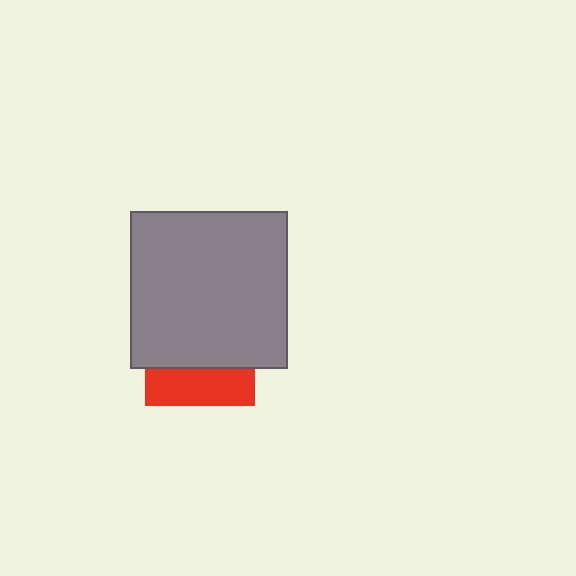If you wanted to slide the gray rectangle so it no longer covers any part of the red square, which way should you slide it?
Slide it up — that is the most direct way to separate the two shapes.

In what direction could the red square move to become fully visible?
The red square could move down. That would shift it out from behind the gray rectangle entirely.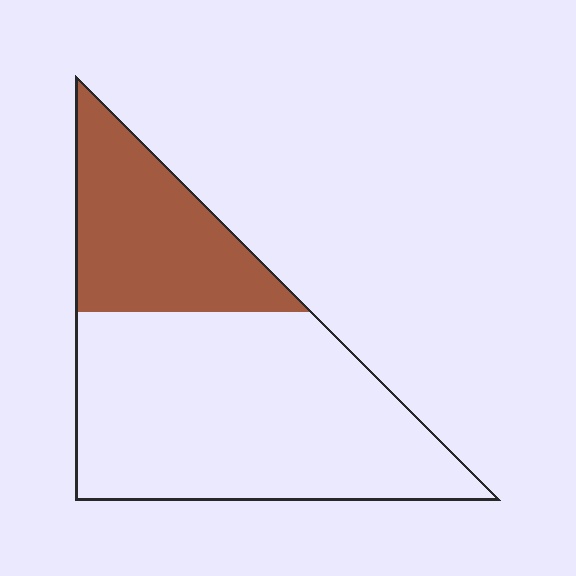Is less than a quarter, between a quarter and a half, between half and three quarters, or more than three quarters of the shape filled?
Between a quarter and a half.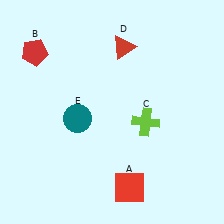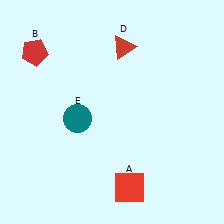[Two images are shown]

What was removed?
The lime cross (C) was removed in Image 2.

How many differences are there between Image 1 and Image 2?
There is 1 difference between the two images.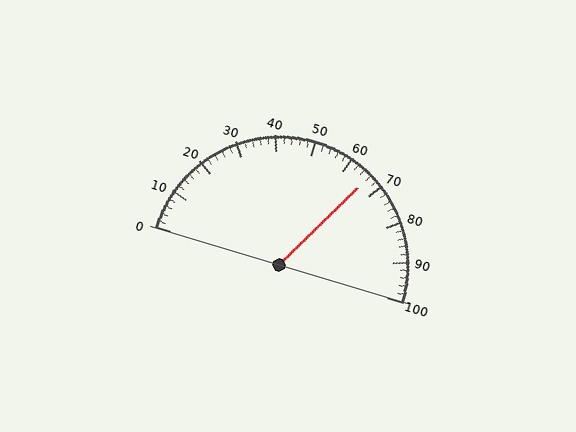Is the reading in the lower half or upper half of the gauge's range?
The reading is in the upper half of the range (0 to 100).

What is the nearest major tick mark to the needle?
The nearest major tick mark is 70.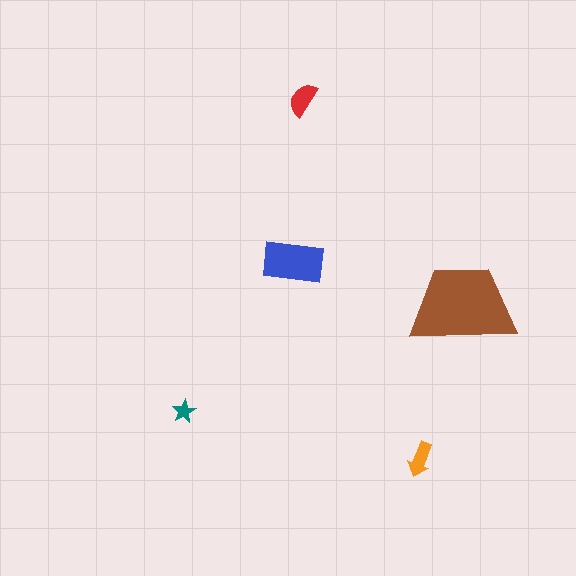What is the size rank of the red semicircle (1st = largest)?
3rd.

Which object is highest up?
The red semicircle is topmost.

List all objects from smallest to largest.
The teal star, the orange arrow, the red semicircle, the blue rectangle, the brown trapezoid.